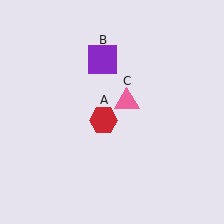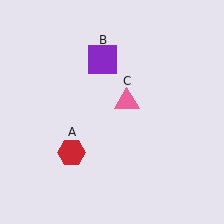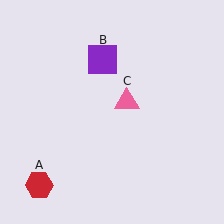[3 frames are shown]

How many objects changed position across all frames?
1 object changed position: red hexagon (object A).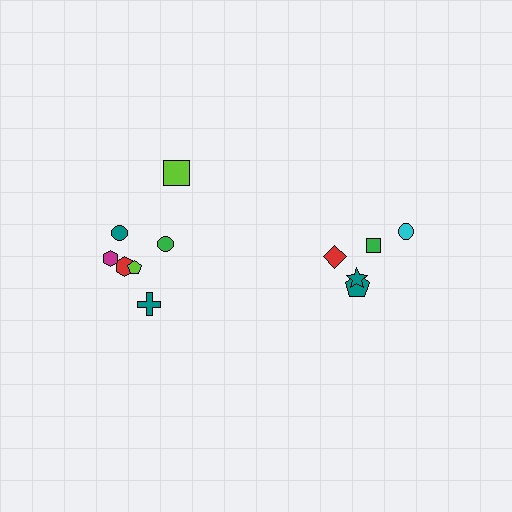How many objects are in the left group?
There are 7 objects.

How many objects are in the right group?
There are 5 objects.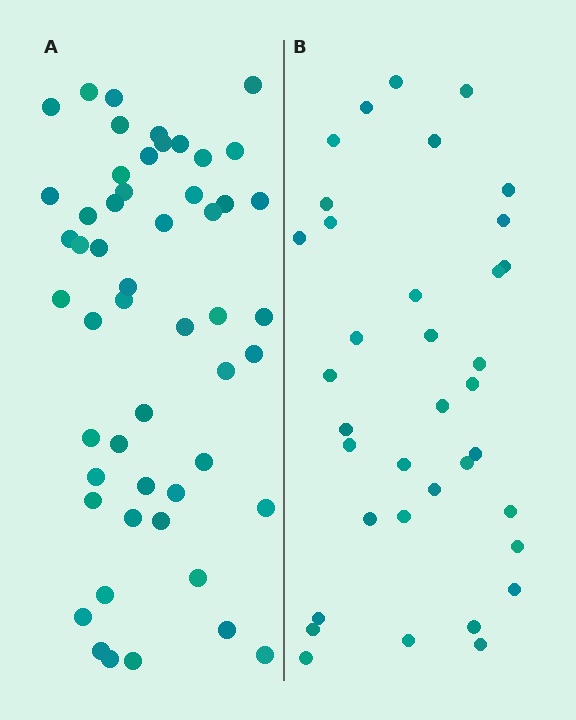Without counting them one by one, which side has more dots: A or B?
Region A (the left region) has more dots.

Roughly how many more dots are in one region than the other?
Region A has approximately 15 more dots than region B.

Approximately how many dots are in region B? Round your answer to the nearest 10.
About 40 dots. (The exact count is 36, which rounds to 40.)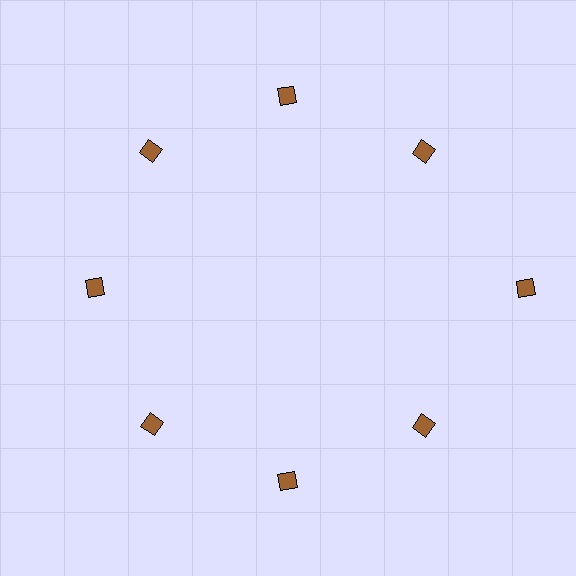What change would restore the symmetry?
The symmetry would be restored by moving it inward, back onto the ring so that all 8 diamonds sit at equal angles and equal distance from the center.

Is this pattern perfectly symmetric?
No. The 8 brown diamonds are arranged in a ring, but one element near the 3 o'clock position is pushed outward from the center, breaking the 8-fold rotational symmetry.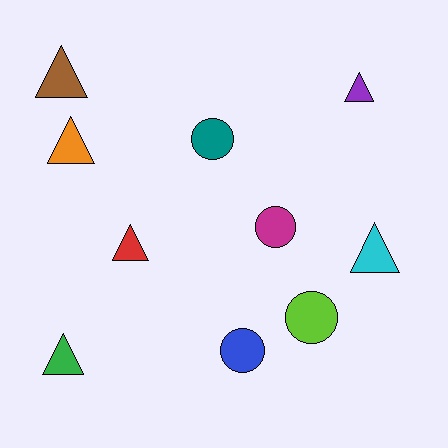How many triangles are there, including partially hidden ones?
There are 6 triangles.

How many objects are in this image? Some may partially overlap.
There are 10 objects.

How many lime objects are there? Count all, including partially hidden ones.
There is 1 lime object.